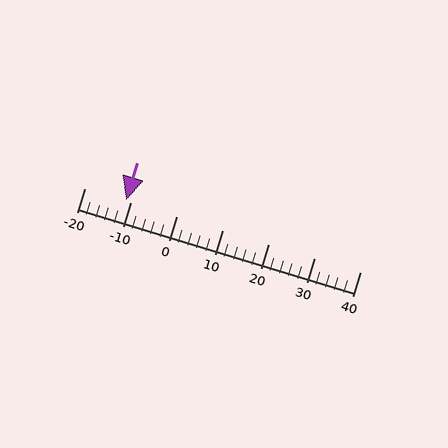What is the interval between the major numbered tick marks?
The major tick marks are spaced 10 units apart.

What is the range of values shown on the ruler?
The ruler shows values from -20 to 40.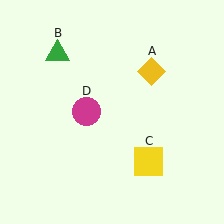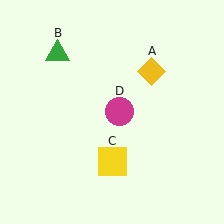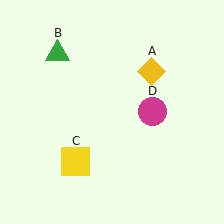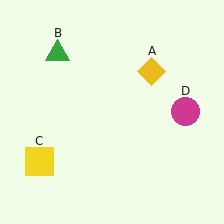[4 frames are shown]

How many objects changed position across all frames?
2 objects changed position: yellow square (object C), magenta circle (object D).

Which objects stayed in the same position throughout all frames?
Yellow diamond (object A) and green triangle (object B) remained stationary.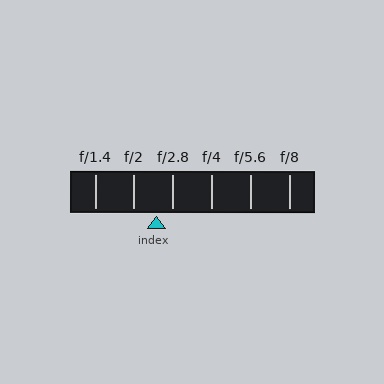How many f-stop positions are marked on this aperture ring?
There are 6 f-stop positions marked.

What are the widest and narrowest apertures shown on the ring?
The widest aperture shown is f/1.4 and the narrowest is f/8.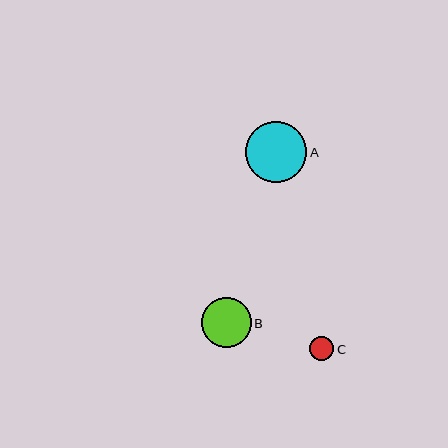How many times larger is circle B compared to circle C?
Circle B is approximately 2.1 times the size of circle C.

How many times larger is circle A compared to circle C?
Circle A is approximately 2.5 times the size of circle C.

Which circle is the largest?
Circle A is the largest with a size of approximately 61 pixels.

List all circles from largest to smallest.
From largest to smallest: A, B, C.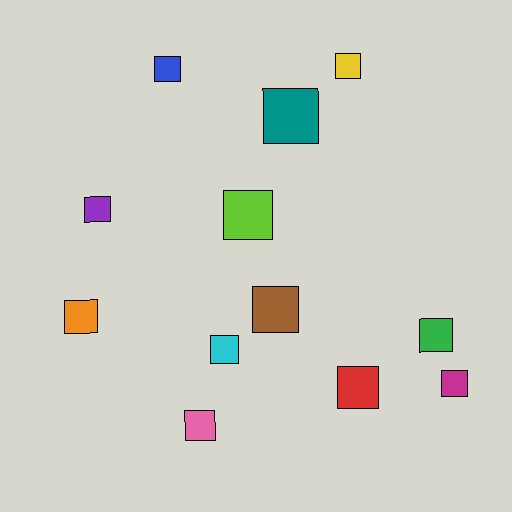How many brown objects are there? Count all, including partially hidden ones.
There is 1 brown object.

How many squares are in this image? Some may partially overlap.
There are 12 squares.